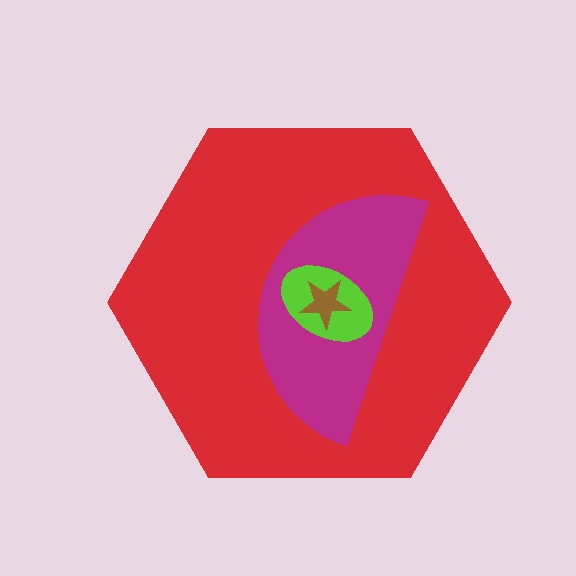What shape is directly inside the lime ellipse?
The brown star.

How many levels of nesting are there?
4.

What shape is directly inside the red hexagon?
The magenta semicircle.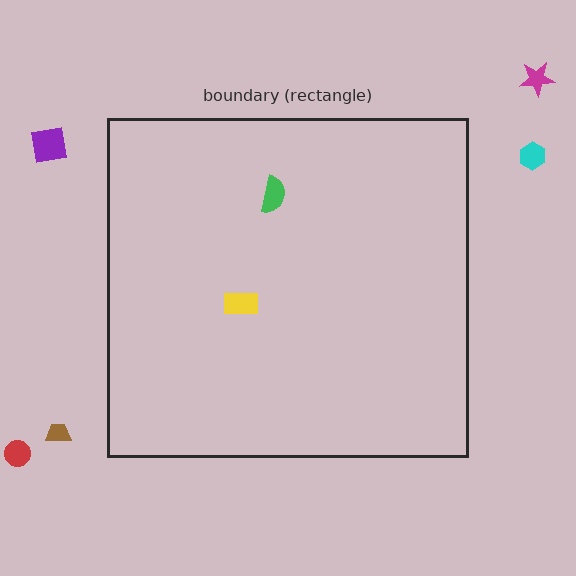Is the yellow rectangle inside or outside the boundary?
Inside.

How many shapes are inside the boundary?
2 inside, 5 outside.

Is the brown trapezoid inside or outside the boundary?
Outside.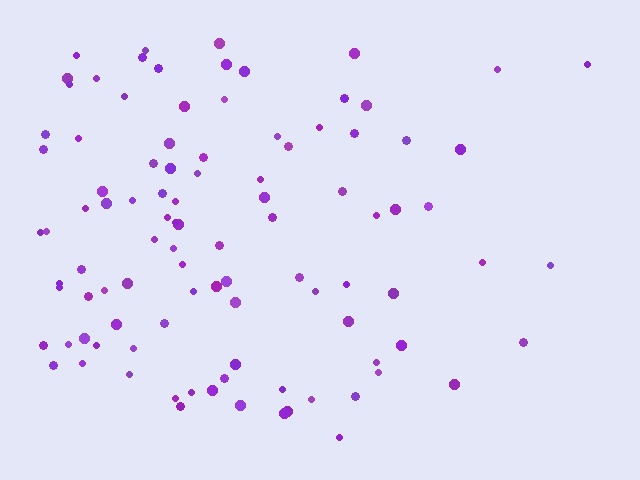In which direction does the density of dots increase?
From right to left, with the left side densest.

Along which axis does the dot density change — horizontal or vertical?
Horizontal.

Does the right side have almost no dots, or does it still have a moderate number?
Still a moderate number, just noticeably fewer than the left.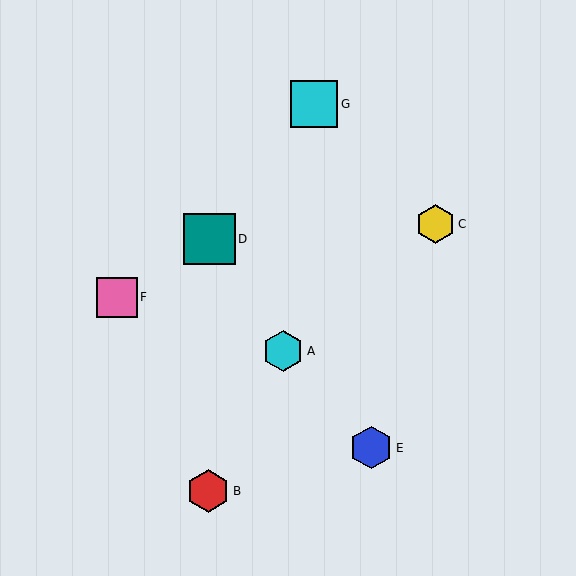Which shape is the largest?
The teal square (labeled D) is the largest.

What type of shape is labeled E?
Shape E is a blue hexagon.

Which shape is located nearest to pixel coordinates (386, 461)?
The blue hexagon (labeled E) at (371, 448) is nearest to that location.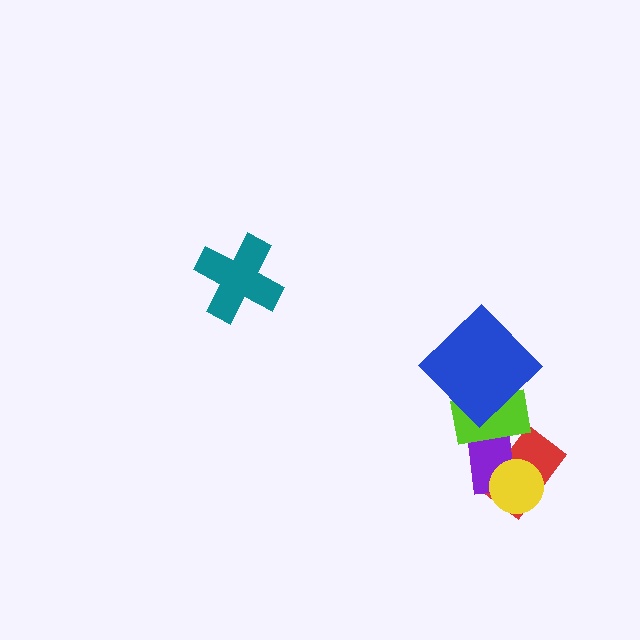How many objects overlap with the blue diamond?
1 object overlaps with the blue diamond.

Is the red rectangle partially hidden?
Yes, it is partially covered by another shape.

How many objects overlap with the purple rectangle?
3 objects overlap with the purple rectangle.